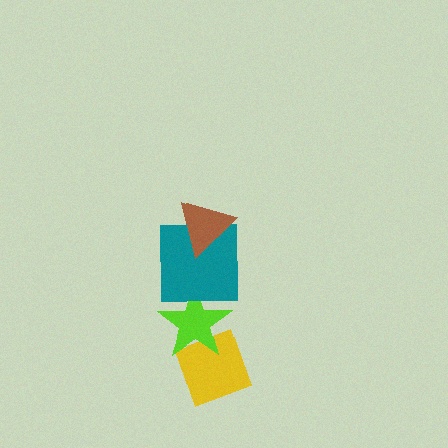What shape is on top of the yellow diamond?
The lime star is on top of the yellow diamond.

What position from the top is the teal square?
The teal square is 2nd from the top.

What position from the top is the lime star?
The lime star is 3rd from the top.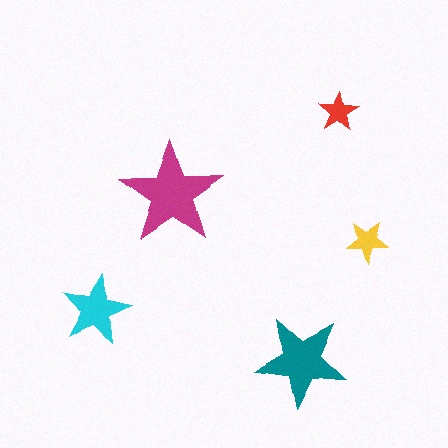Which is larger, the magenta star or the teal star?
The magenta one.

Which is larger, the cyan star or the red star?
The cyan one.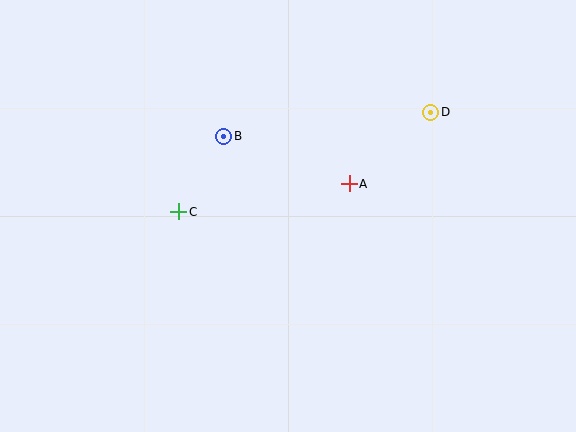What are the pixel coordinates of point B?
Point B is at (224, 136).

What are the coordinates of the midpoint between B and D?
The midpoint between B and D is at (327, 124).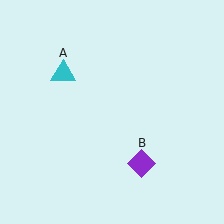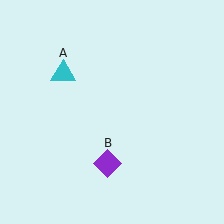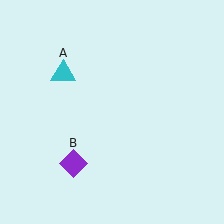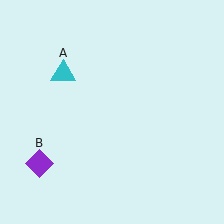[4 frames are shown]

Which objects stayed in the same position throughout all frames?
Cyan triangle (object A) remained stationary.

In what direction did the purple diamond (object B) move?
The purple diamond (object B) moved left.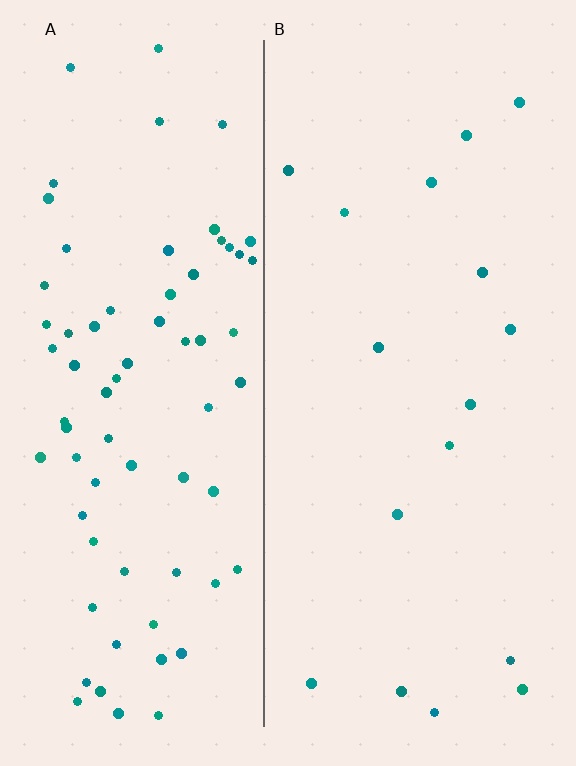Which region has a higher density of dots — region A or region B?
A (the left).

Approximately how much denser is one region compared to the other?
Approximately 4.3× — region A over region B.